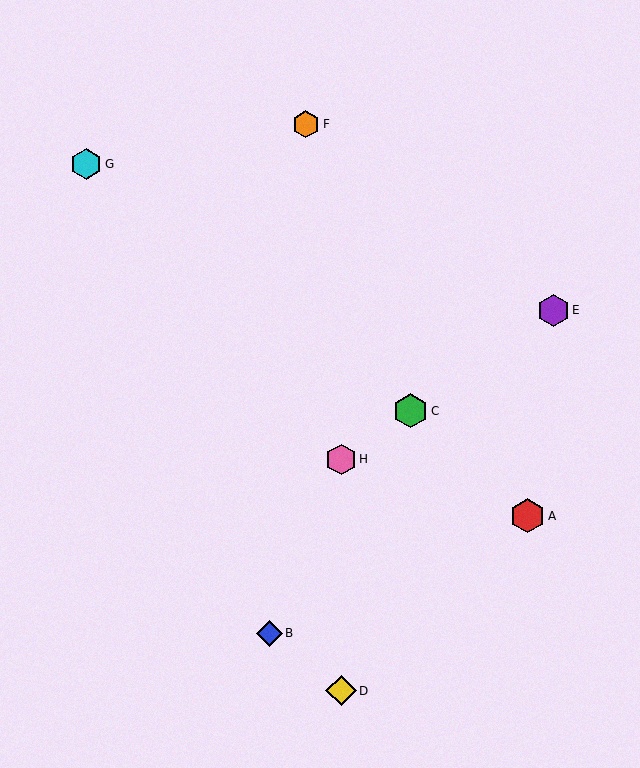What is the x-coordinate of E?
Object E is at x≈553.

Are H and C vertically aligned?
No, H is at x≈341 and C is at x≈411.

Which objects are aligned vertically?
Objects D, H are aligned vertically.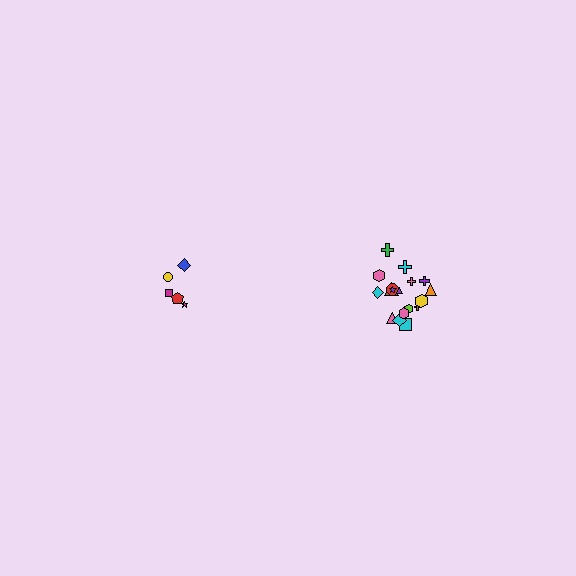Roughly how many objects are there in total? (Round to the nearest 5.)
Roughly 25 objects in total.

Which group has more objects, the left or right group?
The right group.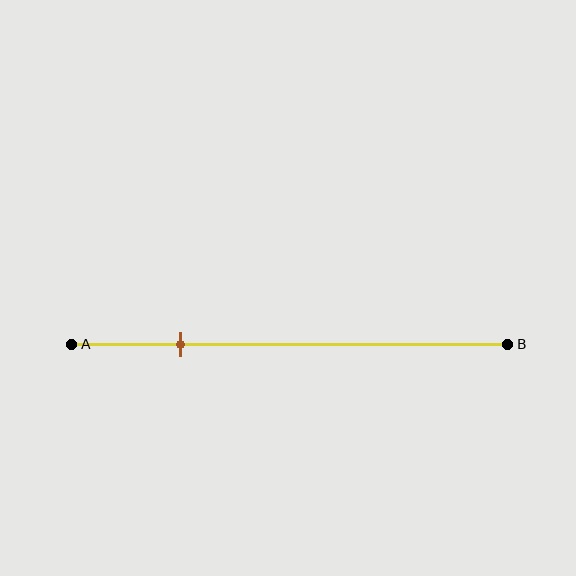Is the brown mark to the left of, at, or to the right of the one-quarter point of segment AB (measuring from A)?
The brown mark is approximately at the one-quarter point of segment AB.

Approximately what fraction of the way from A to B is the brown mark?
The brown mark is approximately 25% of the way from A to B.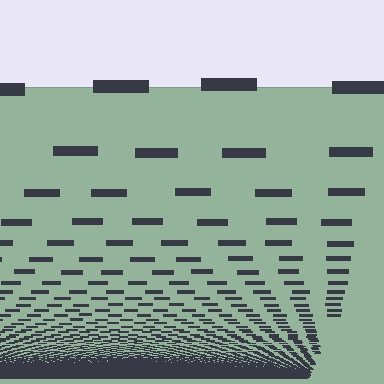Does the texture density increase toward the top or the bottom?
Density increases toward the bottom.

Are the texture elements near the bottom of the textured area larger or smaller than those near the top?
Smaller. The gradient is inverted — elements near the bottom are smaller and denser.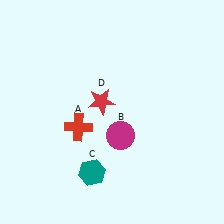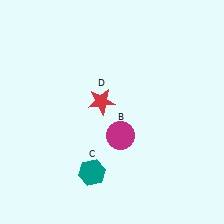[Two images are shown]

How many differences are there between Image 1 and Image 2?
There is 1 difference between the two images.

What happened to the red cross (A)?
The red cross (A) was removed in Image 2. It was in the bottom-left area of Image 1.